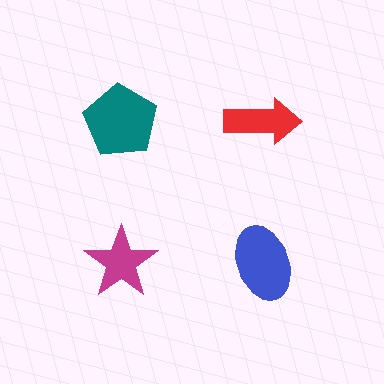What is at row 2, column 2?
A blue ellipse.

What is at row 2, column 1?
A magenta star.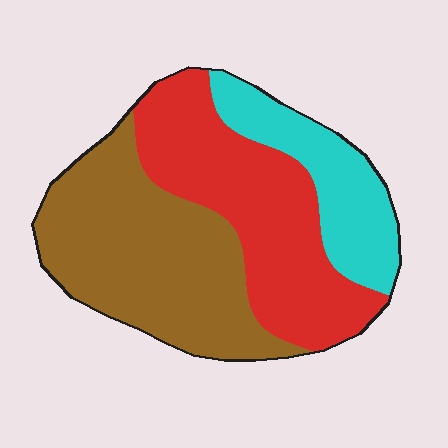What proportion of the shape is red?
Red covers roughly 40% of the shape.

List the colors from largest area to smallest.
From largest to smallest: brown, red, cyan.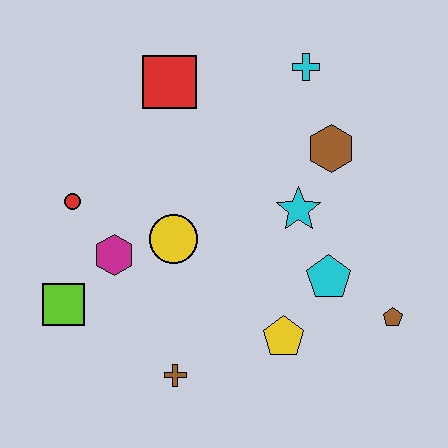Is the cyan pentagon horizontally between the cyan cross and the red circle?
No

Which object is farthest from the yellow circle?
The brown pentagon is farthest from the yellow circle.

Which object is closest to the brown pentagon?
The cyan pentagon is closest to the brown pentagon.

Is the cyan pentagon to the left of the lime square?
No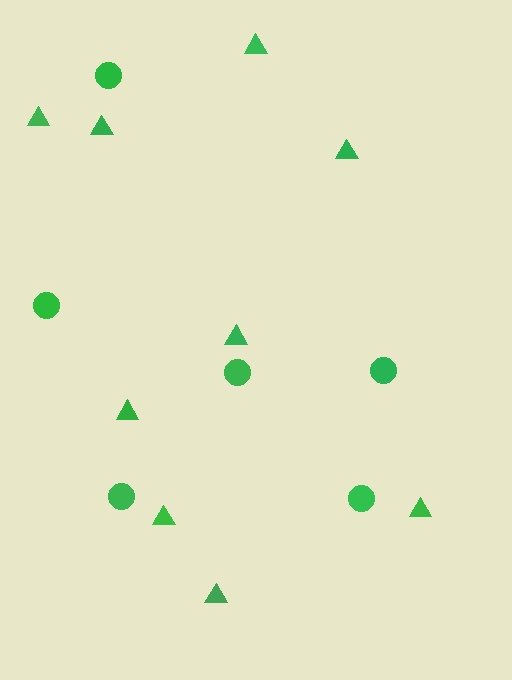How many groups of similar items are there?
There are 2 groups: one group of triangles (9) and one group of circles (6).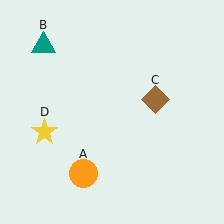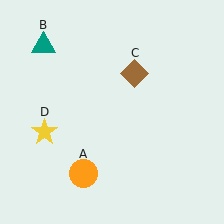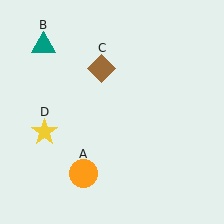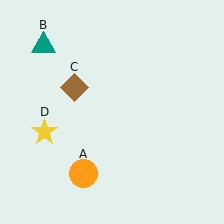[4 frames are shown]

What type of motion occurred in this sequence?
The brown diamond (object C) rotated counterclockwise around the center of the scene.